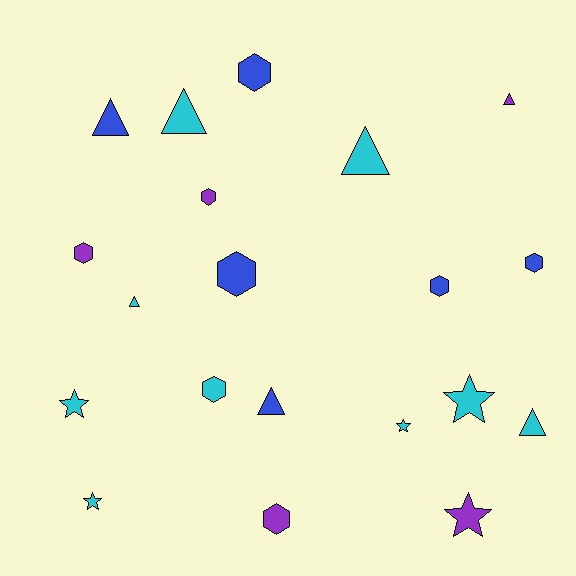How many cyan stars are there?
There are 4 cyan stars.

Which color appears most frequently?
Cyan, with 9 objects.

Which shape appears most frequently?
Hexagon, with 8 objects.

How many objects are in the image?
There are 20 objects.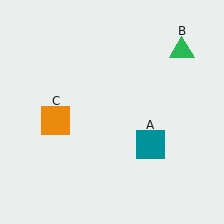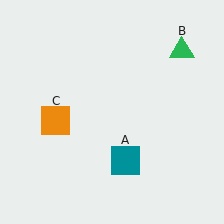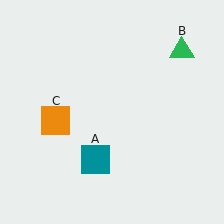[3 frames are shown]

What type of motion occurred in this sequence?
The teal square (object A) rotated clockwise around the center of the scene.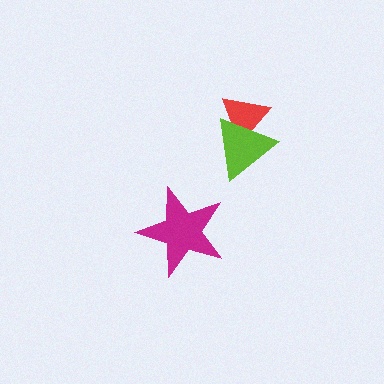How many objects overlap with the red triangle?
1 object overlaps with the red triangle.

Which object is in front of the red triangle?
The lime triangle is in front of the red triangle.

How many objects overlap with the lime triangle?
1 object overlaps with the lime triangle.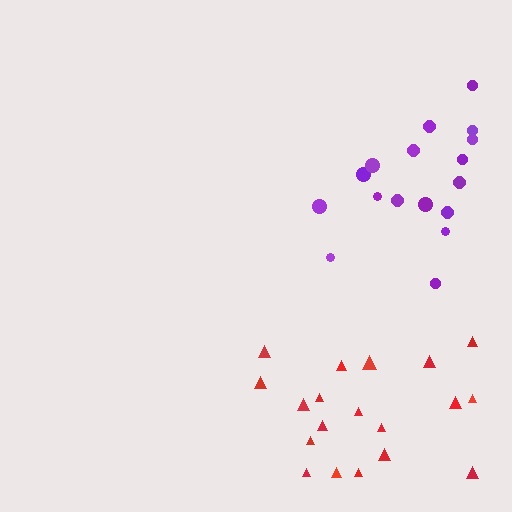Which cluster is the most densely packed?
Purple.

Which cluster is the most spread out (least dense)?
Red.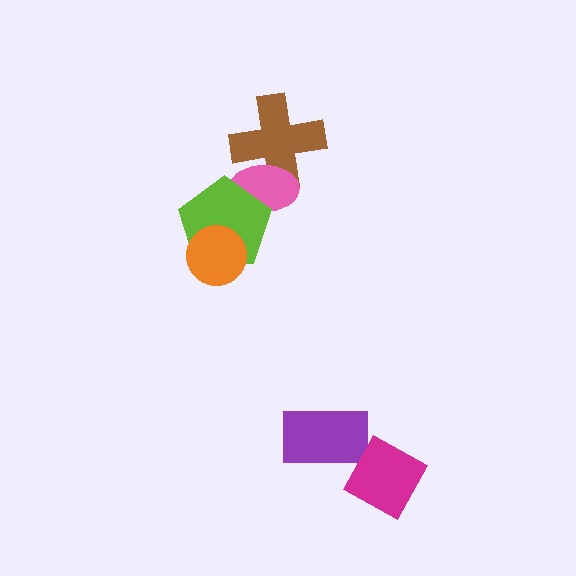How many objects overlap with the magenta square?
0 objects overlap with the magenta square.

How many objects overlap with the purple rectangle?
0 objects overlap with the purple rectangle.